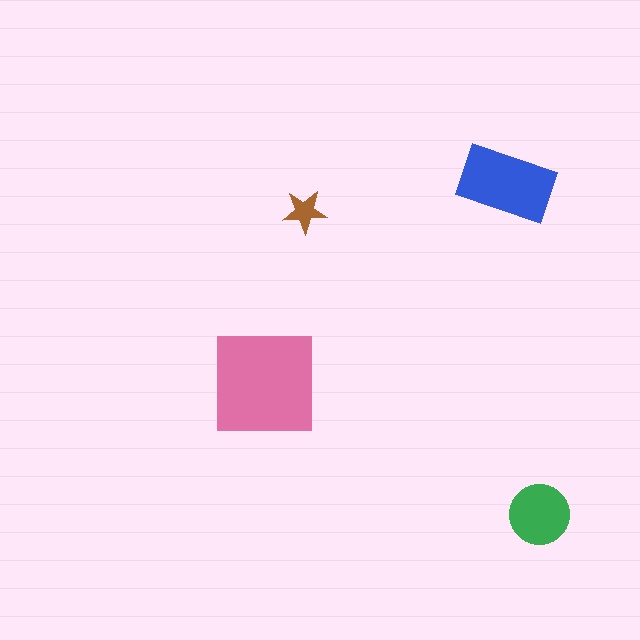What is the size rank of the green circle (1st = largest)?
3rd.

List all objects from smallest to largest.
The brown star, the green circle, the blue rectangle, the pink square.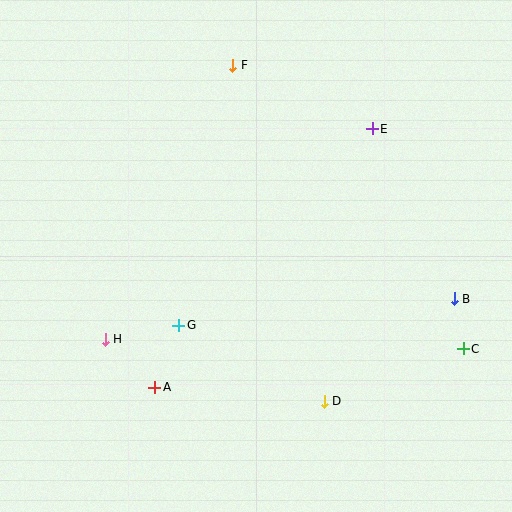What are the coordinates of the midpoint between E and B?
The midpoint between E and B is at (413, 214).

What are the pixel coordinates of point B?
Point B is at (454, 299).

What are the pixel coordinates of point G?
Point G is at (179, 325).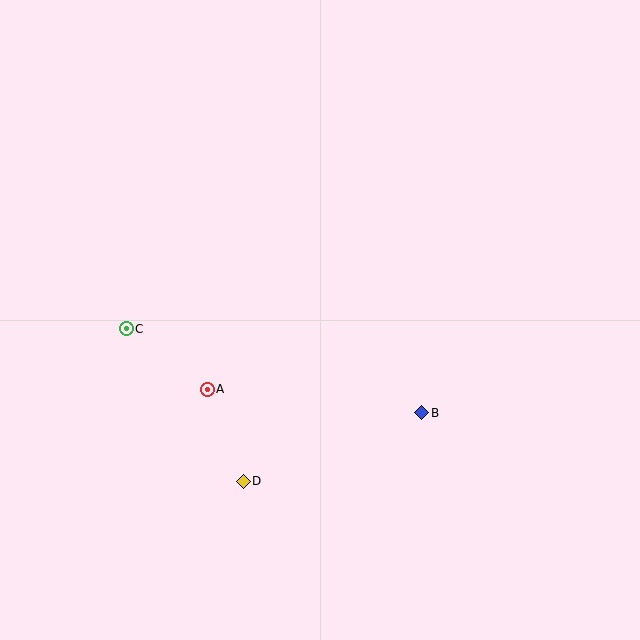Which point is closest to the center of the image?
Point A at (207, 389) is closest to the center.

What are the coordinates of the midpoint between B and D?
The midpoint between B and D is at (333, 447).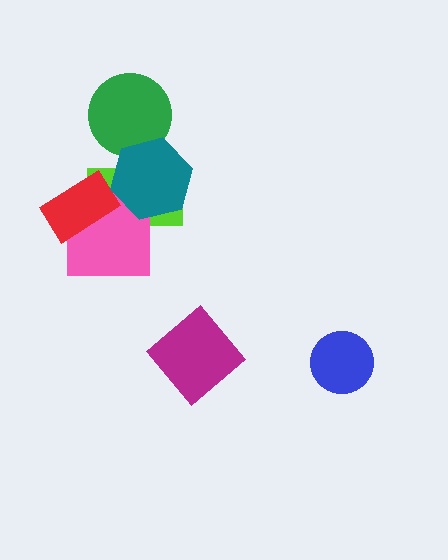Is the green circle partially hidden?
Yes, it is partially covered by another shape.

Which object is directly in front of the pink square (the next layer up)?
The red rectangle is directly in front of the pink square.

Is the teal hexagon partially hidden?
No, no other shape covers it.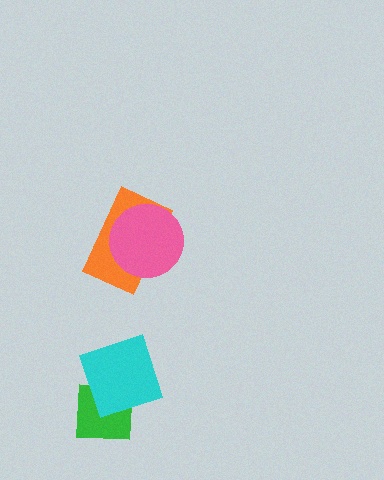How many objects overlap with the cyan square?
1 object overlaps with the cyan square.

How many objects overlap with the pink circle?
1 object overlaps with the pink circle.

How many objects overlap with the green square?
1 object overlaps with the green square.